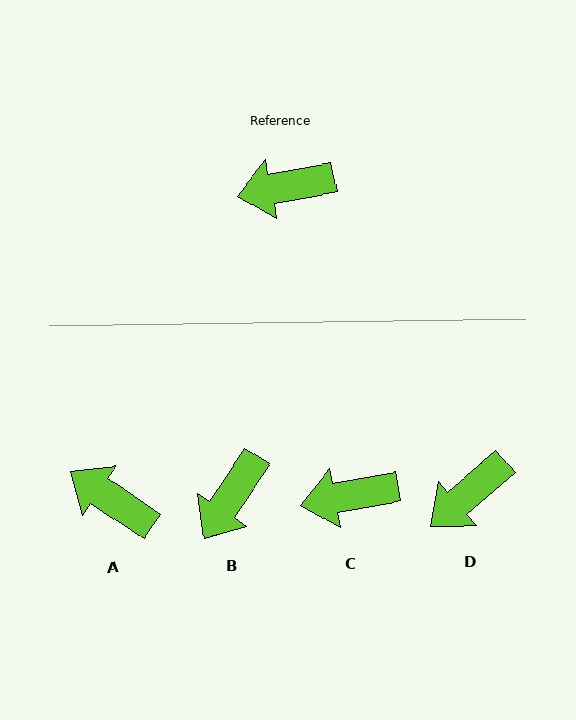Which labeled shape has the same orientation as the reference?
C.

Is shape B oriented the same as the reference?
No, it is off by about 46 degrees.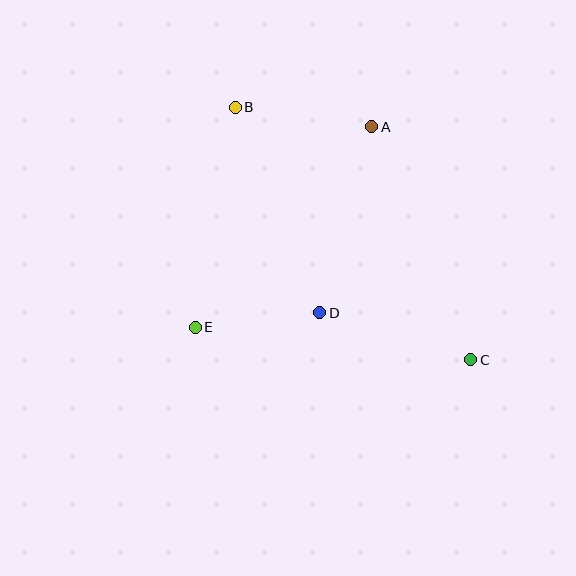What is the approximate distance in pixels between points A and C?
The distance between A and C is approximately 253 pixels.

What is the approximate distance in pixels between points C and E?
The distance between C and E is approximately 277 pixels.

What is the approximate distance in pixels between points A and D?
The distance between A and D is approximately 193 pixels.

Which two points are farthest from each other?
Points B and C are farthest from each other.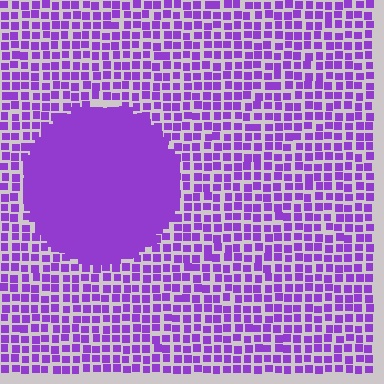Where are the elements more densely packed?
The elements are more densely packed inside the circle boundary.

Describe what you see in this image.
The image contains small purple elements arranged at two different densities. A circle-shaped region is visible where the elements are more densely packed than the surrounding area.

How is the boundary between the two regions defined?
The boundary is defined by a change in element density (approximately 2.8x ratio). All elements are the same color, size, and shape.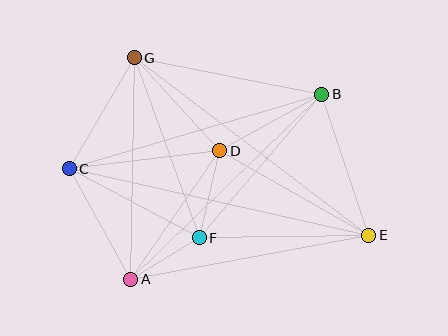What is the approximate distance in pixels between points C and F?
The distance between C and F is approximately 147 pixels.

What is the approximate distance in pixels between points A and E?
The distance between A and E is approximately 242 pixels.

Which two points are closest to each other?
Points A and F are closest to each other.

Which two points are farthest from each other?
Points C and E are farthest from each other.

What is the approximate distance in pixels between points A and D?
The distance between A and D is approximately 156 pixels.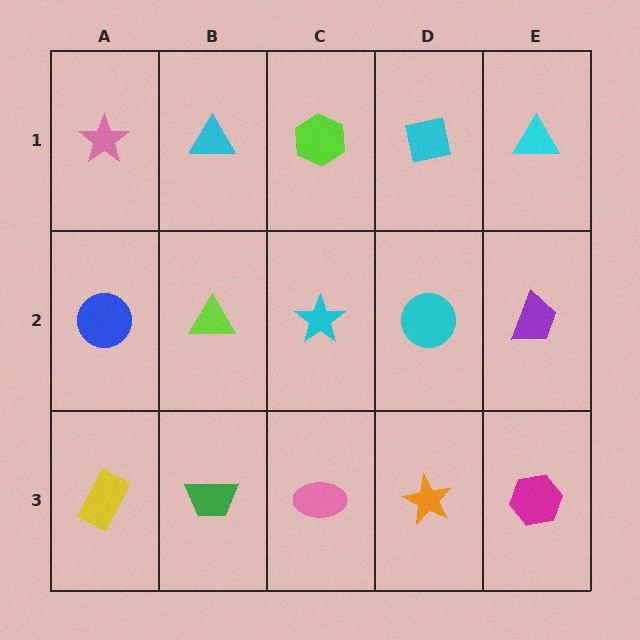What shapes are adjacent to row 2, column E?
A cyan triangle (row 1, column E), a magenta hexagon (row 3, column E), a cyan circle (row 2, column D).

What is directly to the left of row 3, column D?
A pink ellipse.